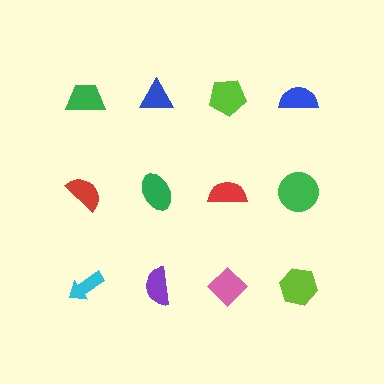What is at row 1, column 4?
A blue semicircle.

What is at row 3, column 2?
A purple semicircle.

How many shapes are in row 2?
4 shapes.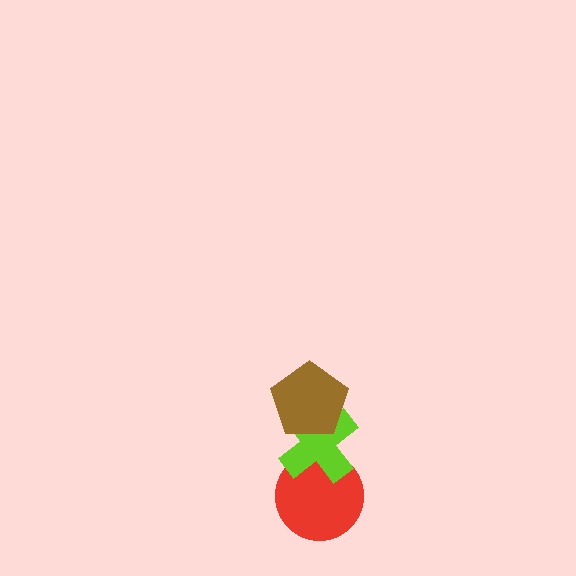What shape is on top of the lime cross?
The brown pentagon is on top of the lime cross.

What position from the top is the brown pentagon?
The brown pentagon is 1st from the top.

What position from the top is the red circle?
The red circle is 3rd from the top.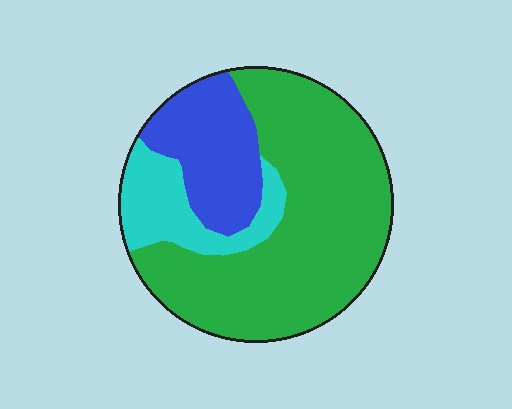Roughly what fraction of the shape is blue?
Blue takes up about one fifth (1/5) of the shape.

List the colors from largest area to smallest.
From largest to smallest: green, blue, cyan.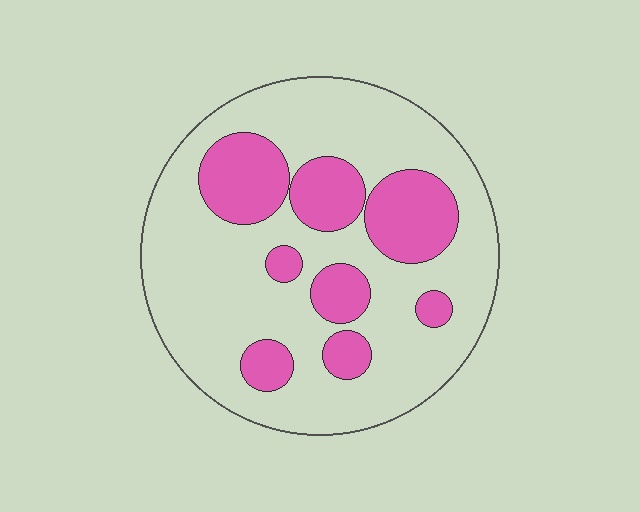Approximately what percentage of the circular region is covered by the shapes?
Approximately 25%.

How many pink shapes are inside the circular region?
8.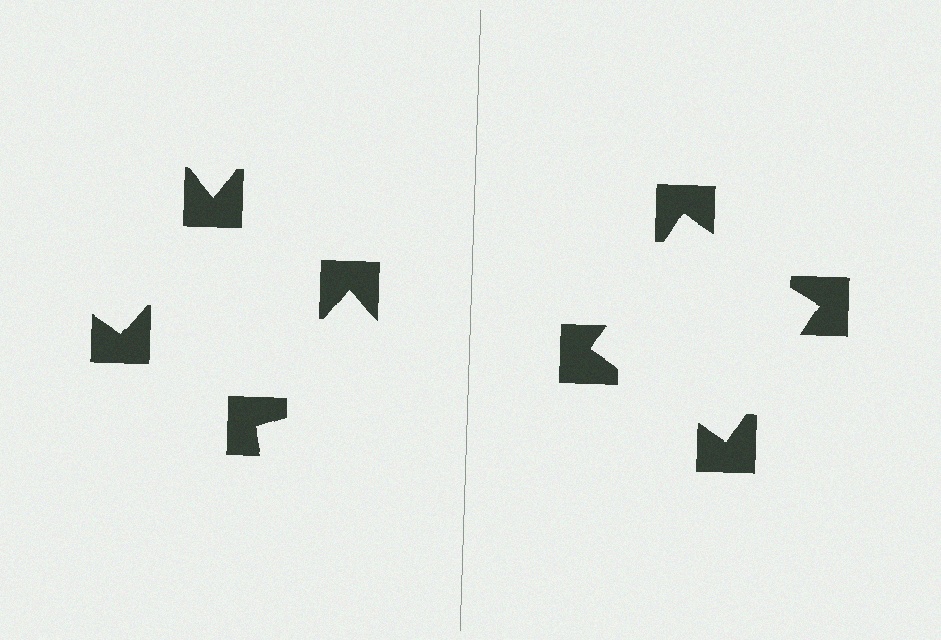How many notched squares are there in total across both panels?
8 — 4 on each side.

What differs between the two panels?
The notched squares are positioned identically on both sides; only the wedge orientations differ. On the right they align to a square; on the left they are misaligned.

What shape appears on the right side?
An illusory square.